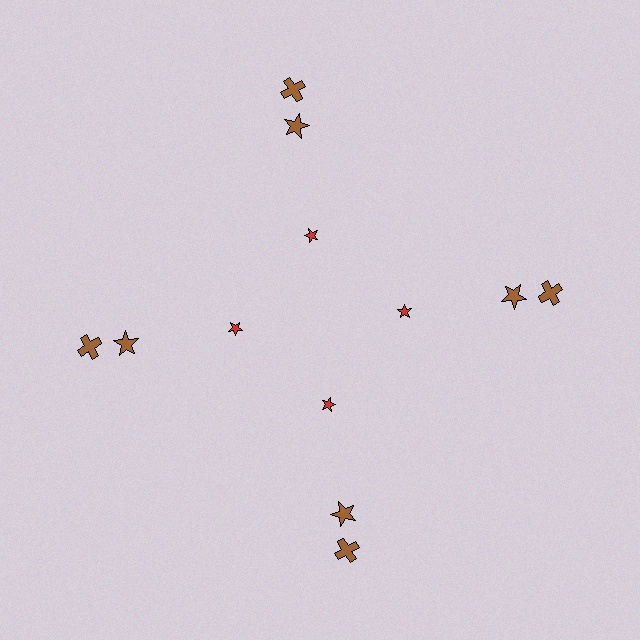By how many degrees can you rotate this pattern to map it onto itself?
The pattern maps onto itself every 90 degrees of rotation.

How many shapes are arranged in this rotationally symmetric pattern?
There are 12 shapes, arranged in 4 groups of 3.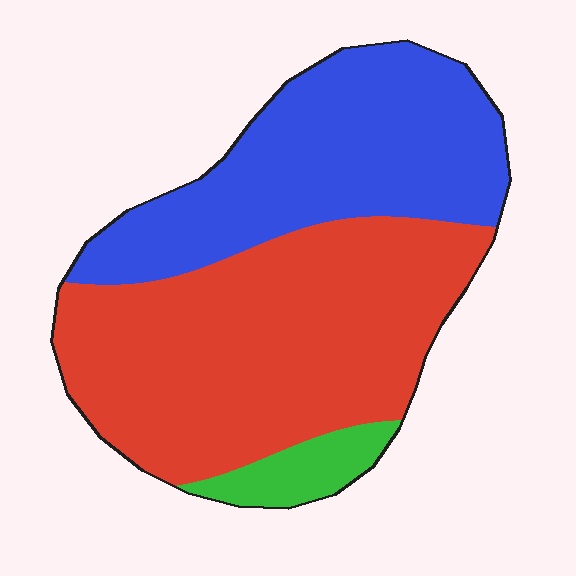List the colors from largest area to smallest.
From largest to smallest: red, blue, green.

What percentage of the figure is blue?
Blue covers roughly 40% of the figure.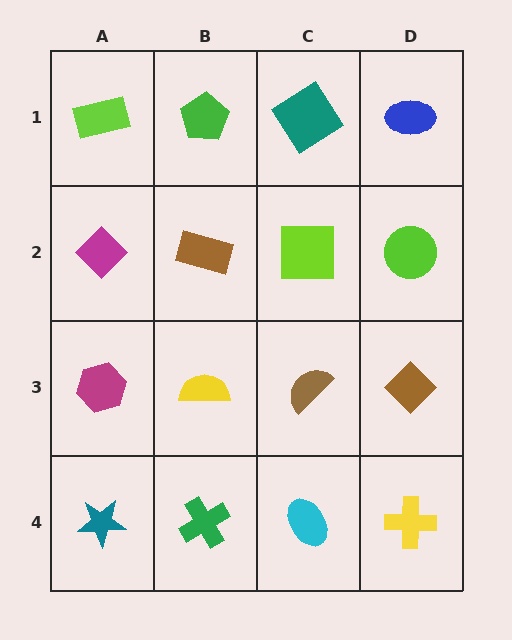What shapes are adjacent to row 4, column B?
A yellow semicircle (row 3, column B), a teal star (row 4, column A), a cyan ellipse (row 4, column C).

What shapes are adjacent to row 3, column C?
A lime square (row 2, column C), a cyan ellipse (row 4, column C), a yellow semicircle (row 3, column B), a brown diamond (row 3, column D).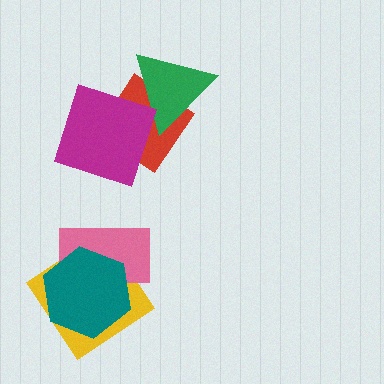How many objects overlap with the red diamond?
2 objects overlap with the red diamond.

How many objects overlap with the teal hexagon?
2 objects overlap with the teal hexagon.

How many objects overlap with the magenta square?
1 object overlaps with the magenta square.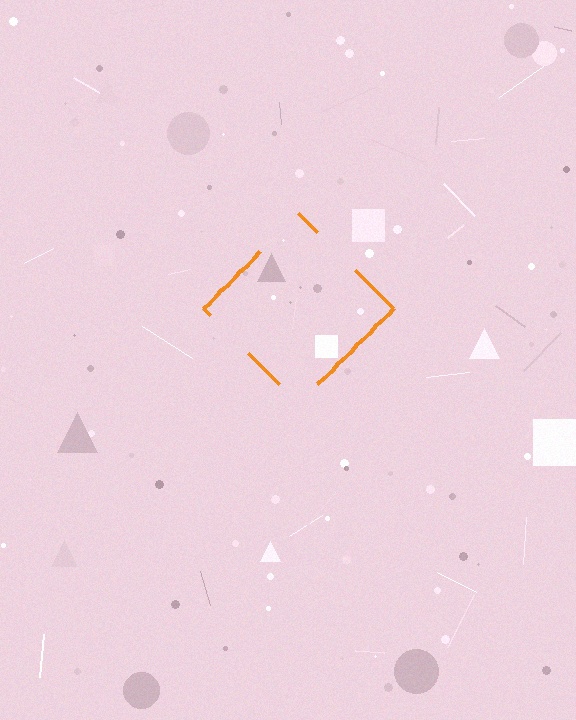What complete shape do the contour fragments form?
The contour fragments form a diamond.